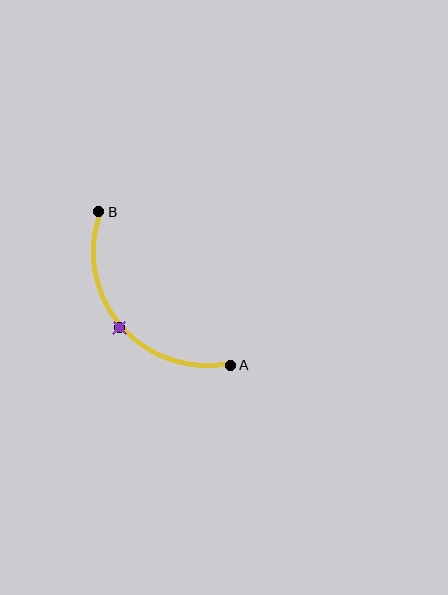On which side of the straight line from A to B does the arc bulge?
The arc bulges below and to the left of the straight line connecting A and B.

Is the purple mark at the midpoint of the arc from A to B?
Yes. The purple mark lies on the arc at equal arc-length from both A and B — it is the arc midpoint.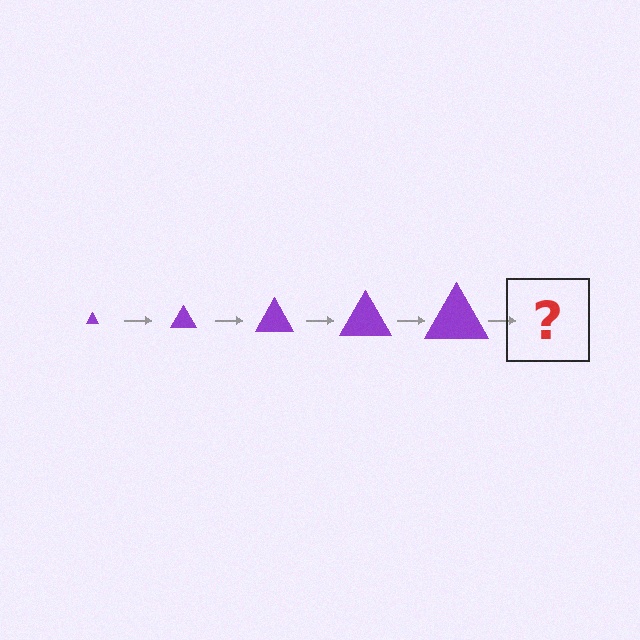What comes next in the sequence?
The next element should be a purple triangle, larger than the previous one.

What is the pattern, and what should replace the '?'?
The pattern is that the triangle gets progressively larger each step. The '?' should be a purple triangle, larger than the previous one.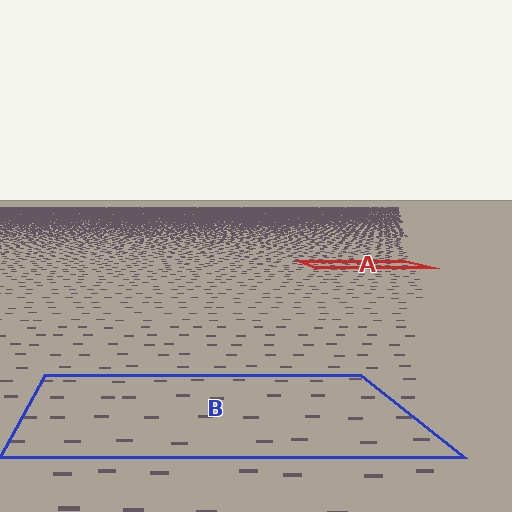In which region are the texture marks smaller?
The texture marks are smaller in region A, because it is farther away.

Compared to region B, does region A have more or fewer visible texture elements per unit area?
Region A has more texture elements per unit area — they are packed more densely because it is farther away.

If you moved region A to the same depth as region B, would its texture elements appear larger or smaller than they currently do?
They would appear larger. At a closer depth, the same texture elements are projected at a bigger on-screen size.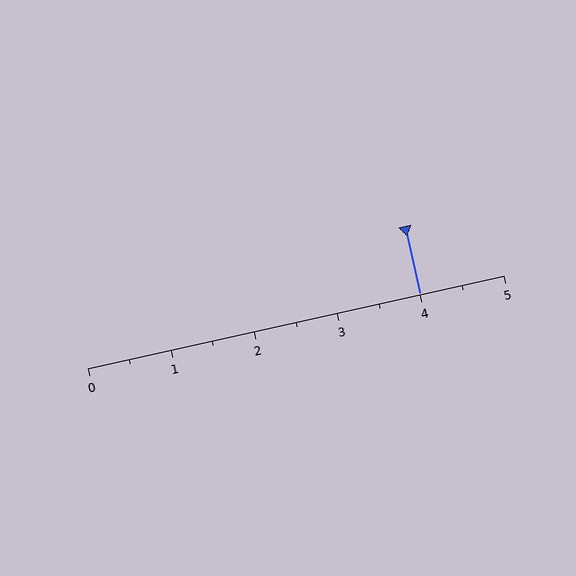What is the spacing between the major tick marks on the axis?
The major ticks are spaced 1 apart.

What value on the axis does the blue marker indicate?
The marker indicates approximately 4.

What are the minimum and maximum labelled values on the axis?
The axis runs from 0 to 5.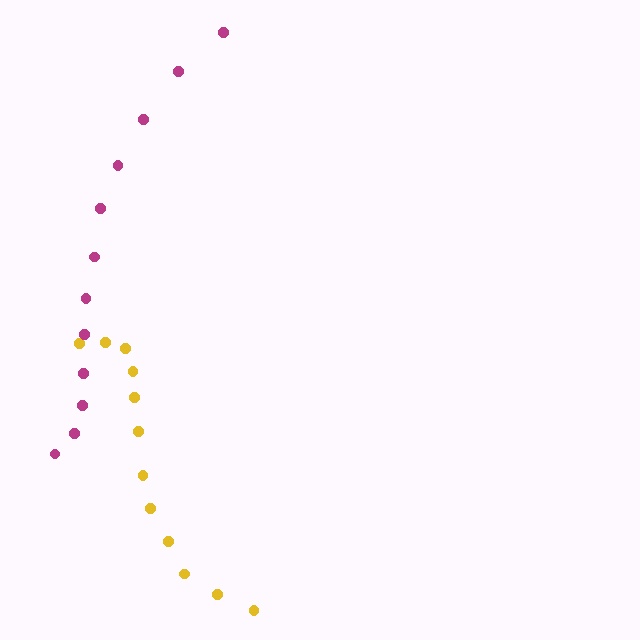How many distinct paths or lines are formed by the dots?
There are 2 distinct paths.